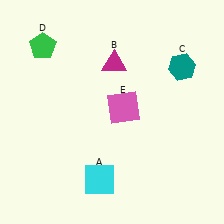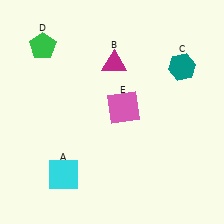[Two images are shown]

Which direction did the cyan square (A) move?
The cyan square (A) moved left.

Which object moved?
The cyan square (A) moved left.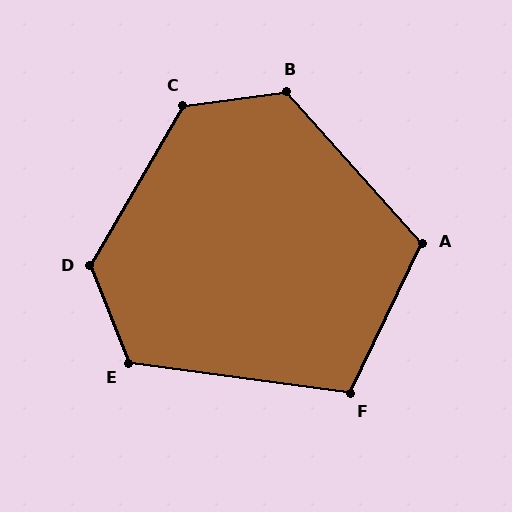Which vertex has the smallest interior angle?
F, at approximately 108 degrees.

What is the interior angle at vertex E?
Approximately 119 degrees (obtuse).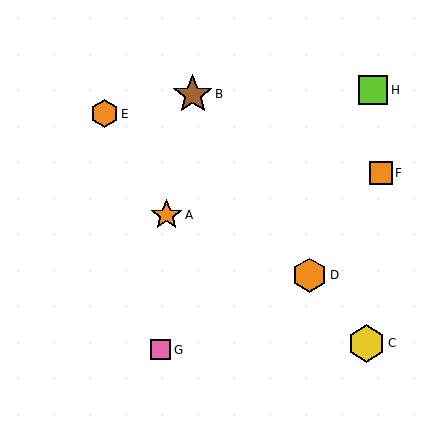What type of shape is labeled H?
Shape H is a lime square.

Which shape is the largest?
The brown star (labeled B) is the largest.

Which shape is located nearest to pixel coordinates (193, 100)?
The brown star (labeled B) at (193, 94) is nearest to that location.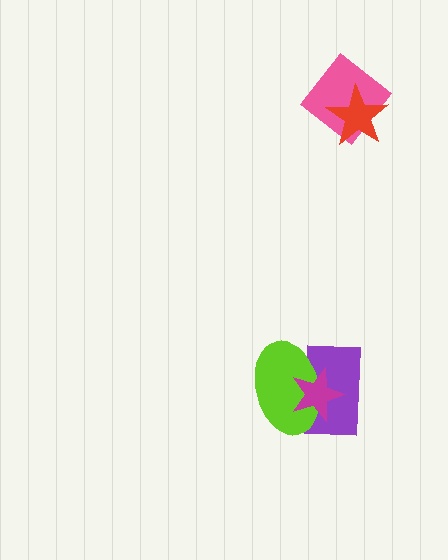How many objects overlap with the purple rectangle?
2 objects overlap with the purple rectangle.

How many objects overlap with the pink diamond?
1 object overlaps with the pink diamond.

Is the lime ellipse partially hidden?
Yes, it is partially covered by another shape.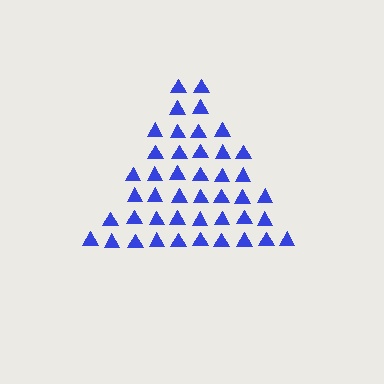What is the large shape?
The large shape is a triangle.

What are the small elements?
The small elements are triangles.